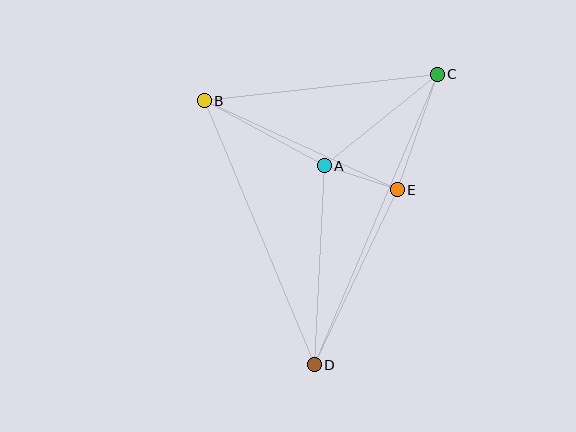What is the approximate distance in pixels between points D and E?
The distance between D and E is approximately 193 pixels.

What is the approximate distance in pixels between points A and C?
The distance between A and C is approximately 145 pixels.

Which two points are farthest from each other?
Points C and D are farthest from each other.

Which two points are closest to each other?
Points A and E are closest to each other.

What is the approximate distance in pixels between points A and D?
The distance between A and D is approximately 199 pixels.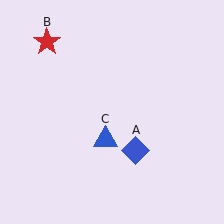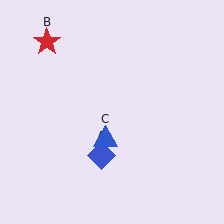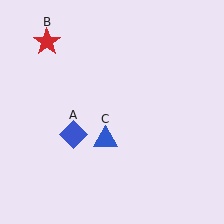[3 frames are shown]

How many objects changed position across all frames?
1 object changed position: blue diamond (object A).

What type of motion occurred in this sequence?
The blue diamond (object A) rotated clockwise around the center of the scene.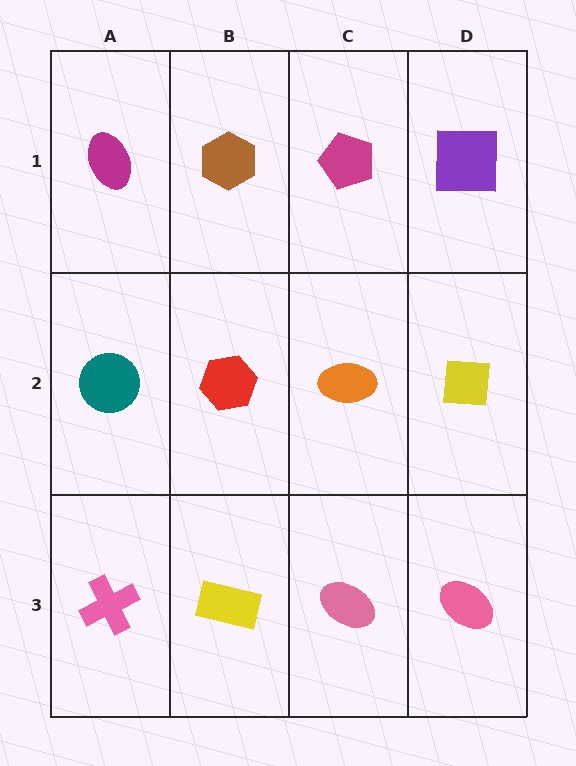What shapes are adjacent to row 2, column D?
A purple square (row 1, column D), a pink ellipse (row 3, column D), an orange ellipse (row 2, column C).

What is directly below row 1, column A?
A teal circle.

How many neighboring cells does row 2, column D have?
3.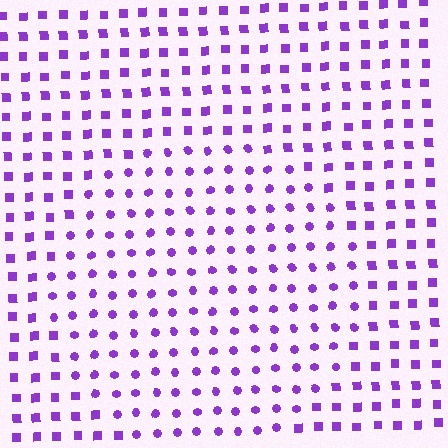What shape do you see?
I see a circle.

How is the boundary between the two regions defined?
The boundary is defined by a change in element shape: circles inside vs. squares outside. All elements share the same color and spacing.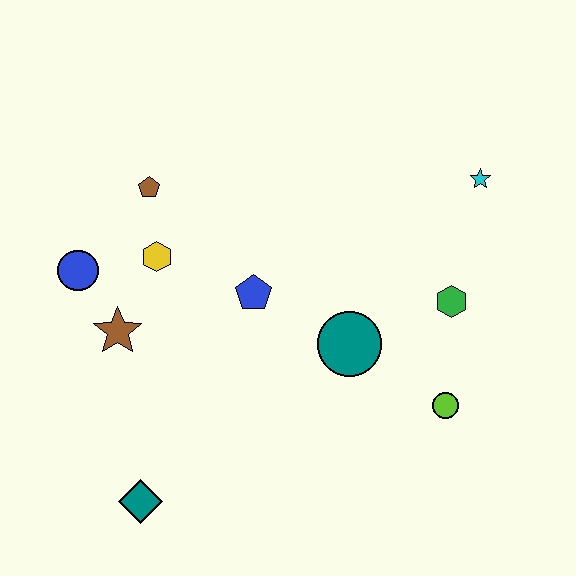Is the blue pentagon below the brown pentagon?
Yes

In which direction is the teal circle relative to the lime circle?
The teal circle is to the left of the lime circle.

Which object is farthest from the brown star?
The cyan star is farthest from the brown star.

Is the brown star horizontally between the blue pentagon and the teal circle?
No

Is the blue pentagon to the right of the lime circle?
No